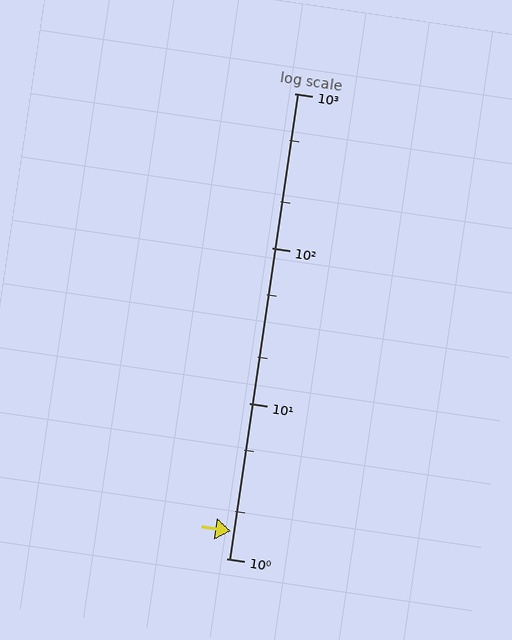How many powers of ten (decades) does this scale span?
The scale spans 3 decades, from 1 to 1000.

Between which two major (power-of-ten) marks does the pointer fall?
The pointer is between 1 and 10.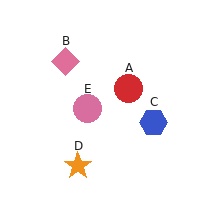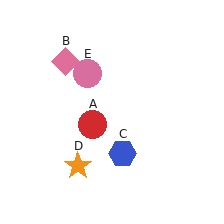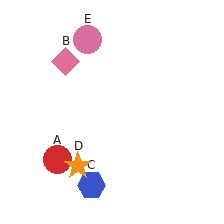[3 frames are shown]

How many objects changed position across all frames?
3 objects changed position: red circle (object A), blue hexagon (object C), pink circle (object E).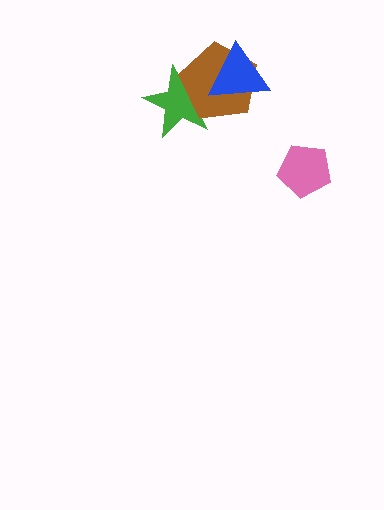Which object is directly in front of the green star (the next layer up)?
The brown pentagon is directly in front of the green star.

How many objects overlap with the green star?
2 objects overlap with the green star.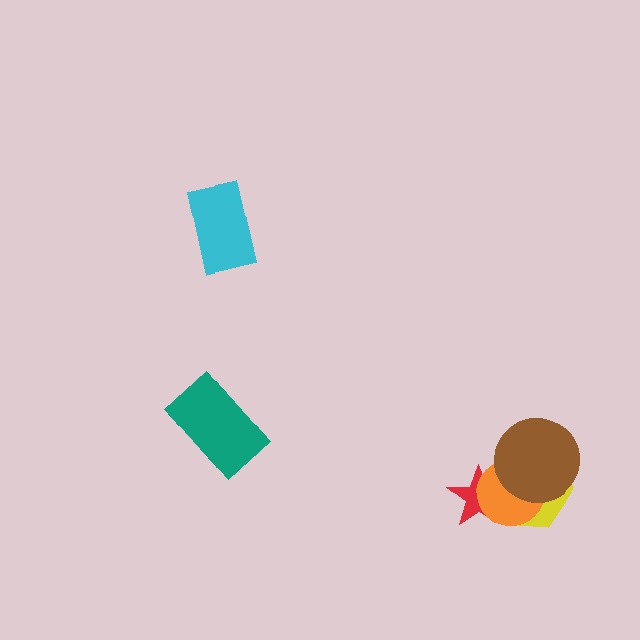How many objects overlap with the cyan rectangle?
0 objects overlap with the cyan rectangle.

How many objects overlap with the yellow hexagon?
3 objects overlap with the yellow hexagon.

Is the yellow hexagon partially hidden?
Yes, it is partially covered by another shape.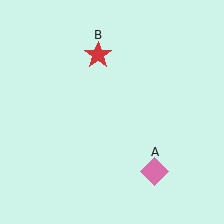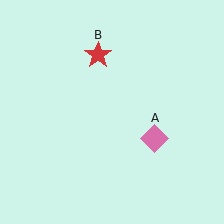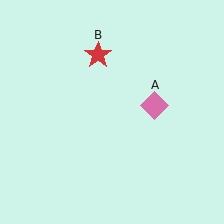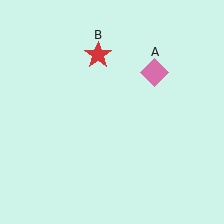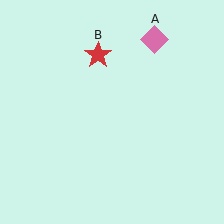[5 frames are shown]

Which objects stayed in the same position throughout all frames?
Red star (object B) remained stationary.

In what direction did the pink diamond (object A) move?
The pink diamond (object A) moved up.